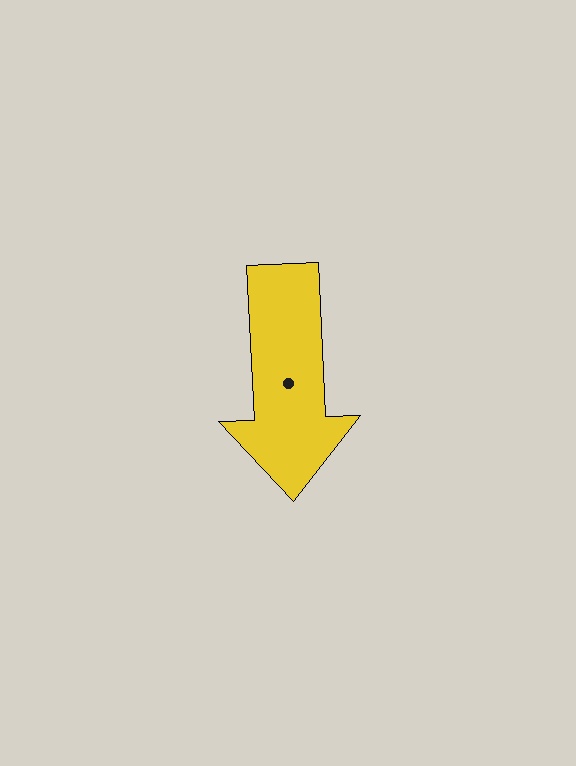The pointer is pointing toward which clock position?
Roughly 6 o'clock.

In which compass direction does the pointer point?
South.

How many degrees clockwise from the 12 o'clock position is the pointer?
Approximately 177 degrees.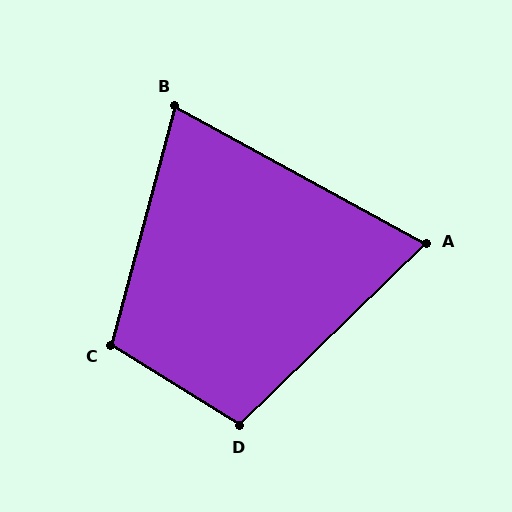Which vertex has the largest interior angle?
C, at approximately 107 degrees.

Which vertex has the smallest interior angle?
A, at approximately 73 degrees.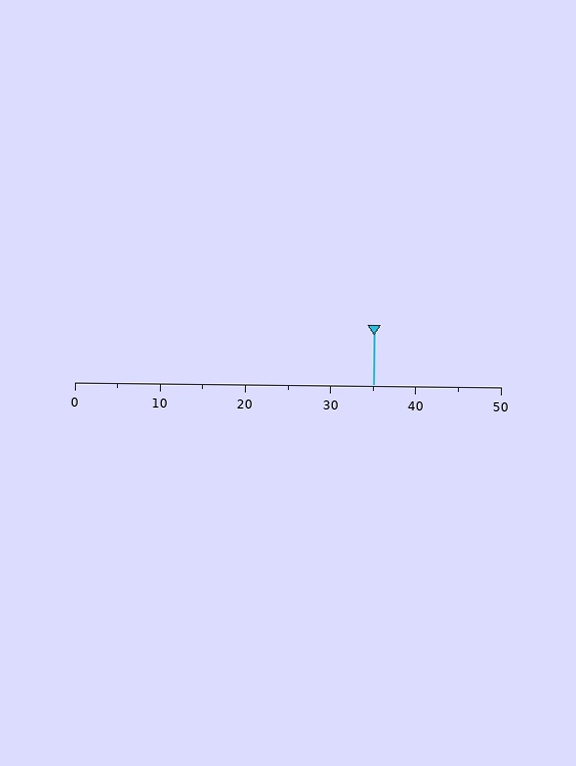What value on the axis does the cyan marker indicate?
The marker indicates approximately 35.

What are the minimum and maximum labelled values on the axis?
The axis runs from 0 to 50.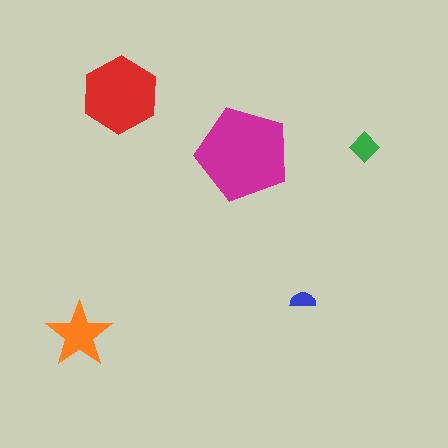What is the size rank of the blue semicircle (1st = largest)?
5th.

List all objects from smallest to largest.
The blue semicircle, the green diamond, the orange star, the red hexagon, the magenta pentagon.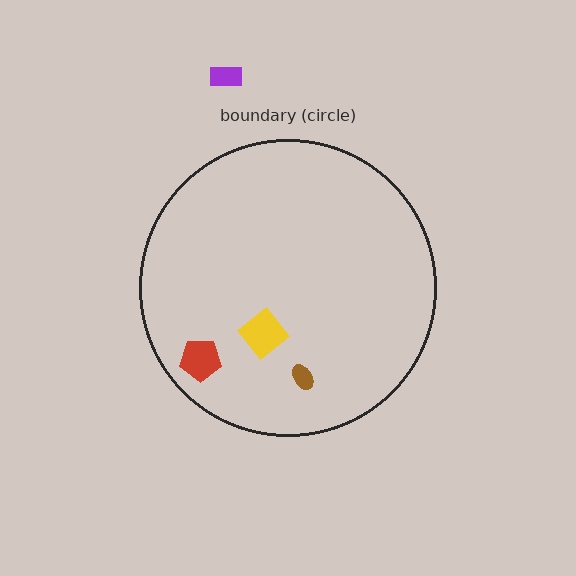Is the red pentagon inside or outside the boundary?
Inside.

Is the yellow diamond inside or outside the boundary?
Inside.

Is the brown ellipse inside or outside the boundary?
Inside.